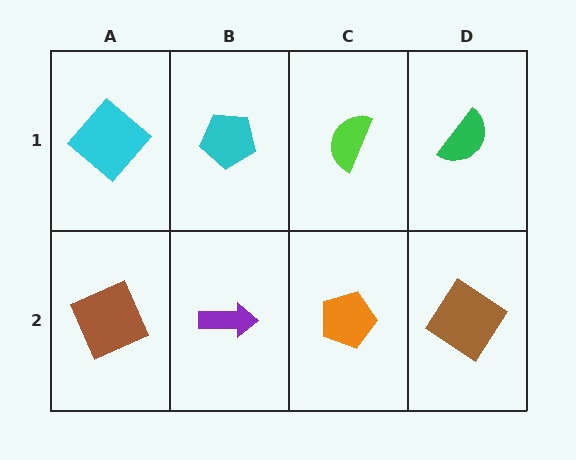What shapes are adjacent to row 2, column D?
A green semicircle (row 1, column D), an orange pentagon (row 2, column C).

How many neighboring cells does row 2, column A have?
2.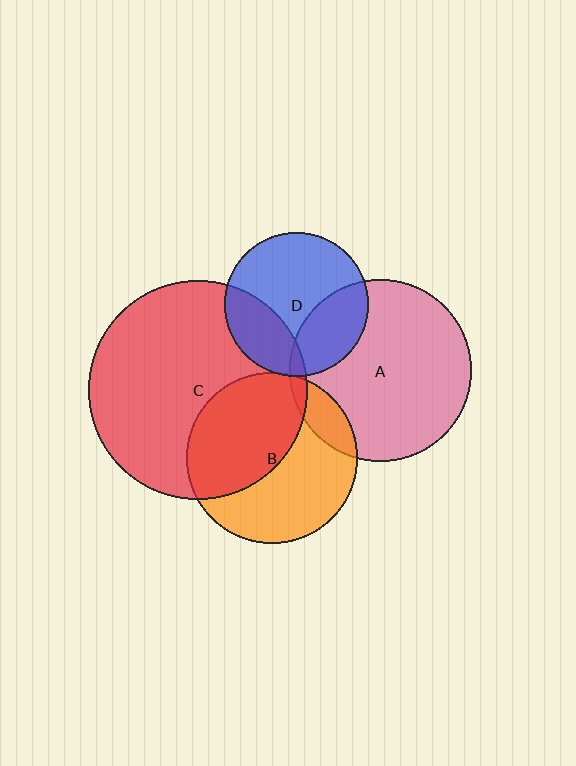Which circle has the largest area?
Circle C (red).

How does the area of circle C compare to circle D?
Approximately 2.3 times.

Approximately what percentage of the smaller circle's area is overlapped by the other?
Approximately 30%.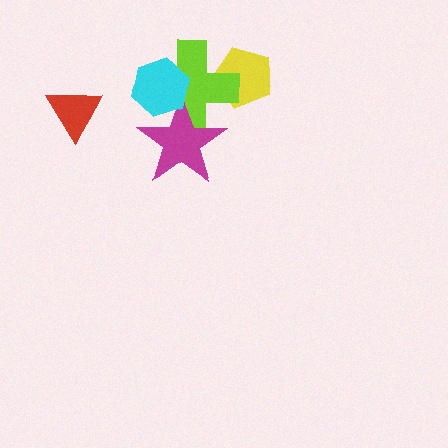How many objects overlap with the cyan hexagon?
2 objects overlap with the cyan hexagon.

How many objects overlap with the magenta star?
2 objects overlap with the magenta star.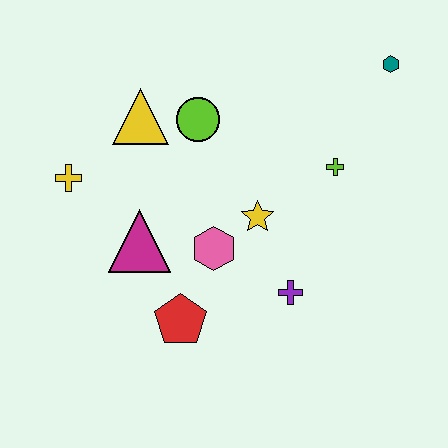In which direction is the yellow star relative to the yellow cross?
The yellow star is to the right of the yellow cross.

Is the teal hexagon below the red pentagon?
No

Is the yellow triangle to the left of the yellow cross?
No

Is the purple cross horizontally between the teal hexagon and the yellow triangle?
Yes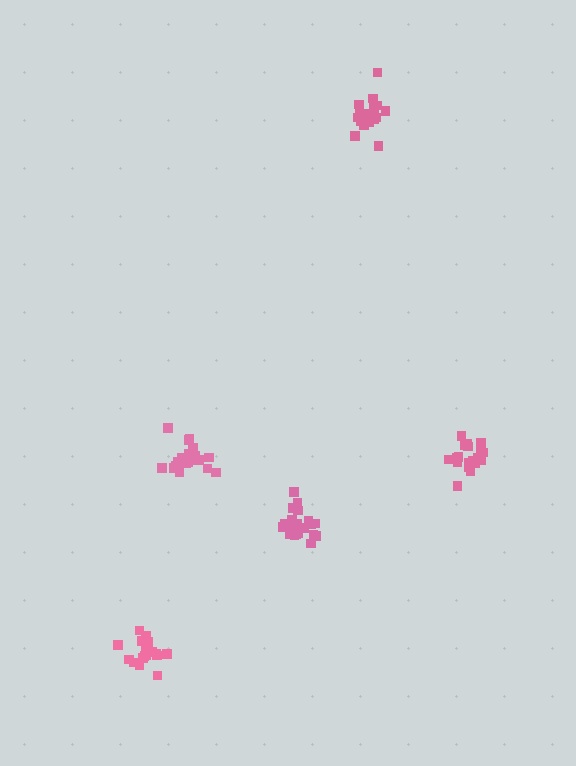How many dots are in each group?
Group 1: 21 dots, Group 2: 19 dots, Group 3: 19 dots, Group 4: 21 dots, Group 5: 17 dots (97 total).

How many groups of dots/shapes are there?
There are 5 groups.